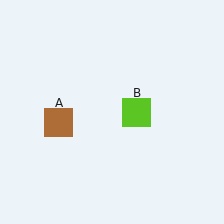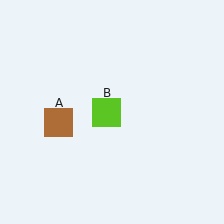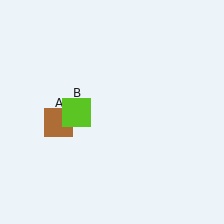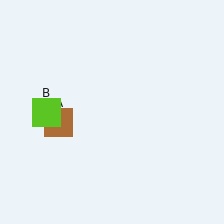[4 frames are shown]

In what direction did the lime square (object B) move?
The lime square (object B) moved left.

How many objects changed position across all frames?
1 object changed position: lime square (object B).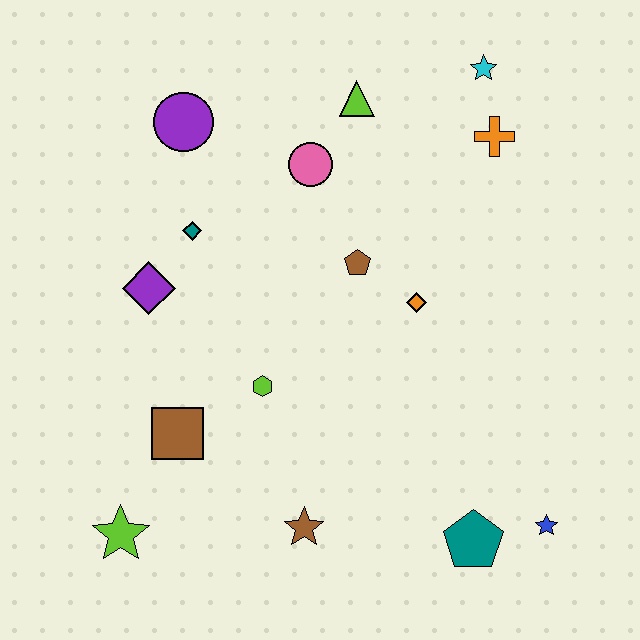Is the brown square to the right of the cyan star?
No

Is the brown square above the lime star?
Yes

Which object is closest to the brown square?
The lime hexagon is closest to the brown square.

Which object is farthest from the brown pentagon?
The lime star is farthest from the brown pentagon.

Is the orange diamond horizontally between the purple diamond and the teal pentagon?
Yes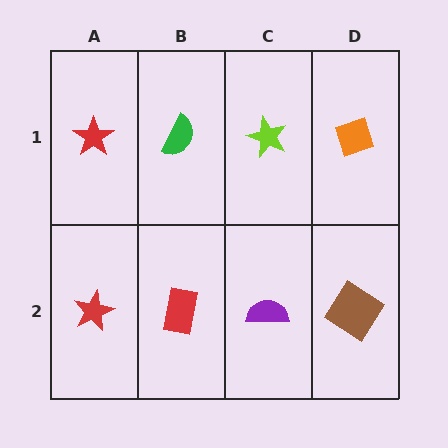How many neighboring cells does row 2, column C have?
3.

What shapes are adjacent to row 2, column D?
An orange diamond (row 1, column D), a purple semicircle (row 2, column C).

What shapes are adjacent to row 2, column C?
A lime star (row 1, column C), a red rectangle (row 2, column B), a brown diamond (row 2, column D).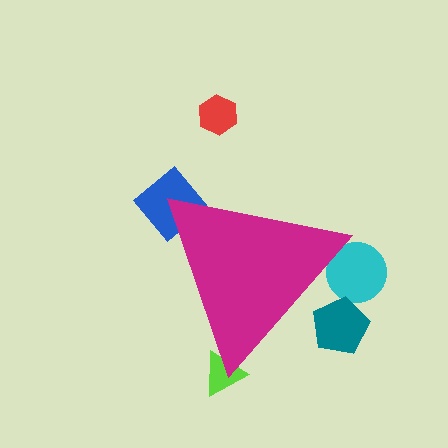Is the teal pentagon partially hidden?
Yes, the teal pentagon is partially hidden behind the magenta triangle.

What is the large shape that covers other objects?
A magenta triangle.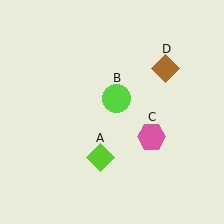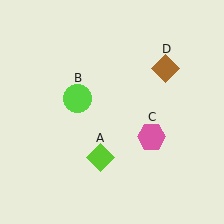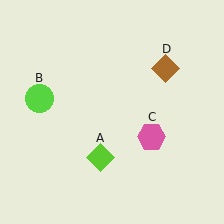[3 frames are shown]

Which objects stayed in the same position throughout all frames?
Lime diamond (object A) and pink hexagon (object C) and brown diamond (object D) remained stationary.